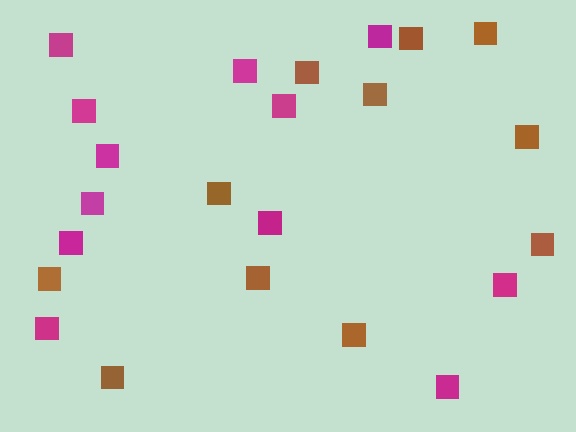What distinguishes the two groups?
There are 2 groups: one group of magenta squares (12) and one group of brown squares (11).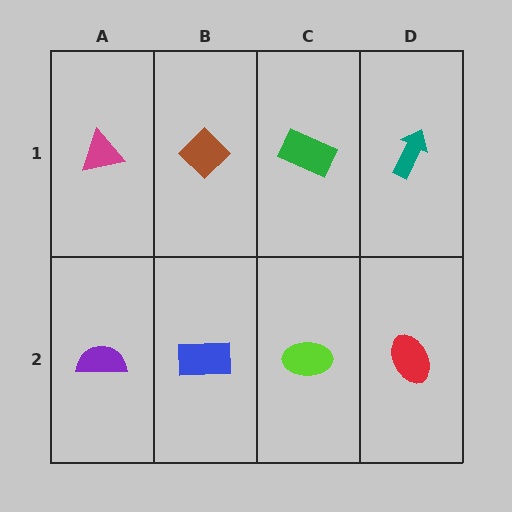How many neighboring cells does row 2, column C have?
3.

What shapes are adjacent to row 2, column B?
A brown diamond (row 1, column B), a purple semicircle (row 2, column A), a lime ellipse (row 2, column C).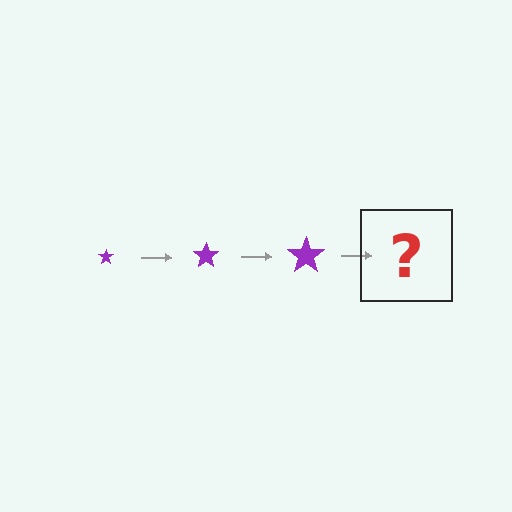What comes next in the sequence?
The next element should be a purple star, larger than the previous one.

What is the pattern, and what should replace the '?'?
The pattern is that the star gets progressively larger each step. The '?' should be a purple star, larger than the previous one.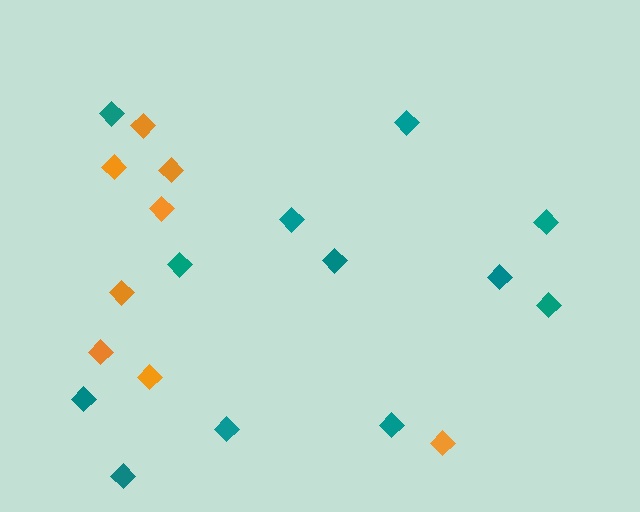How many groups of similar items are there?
There are 2 groups: one group of orange diamonds (8) and one group of teal diamonds (12).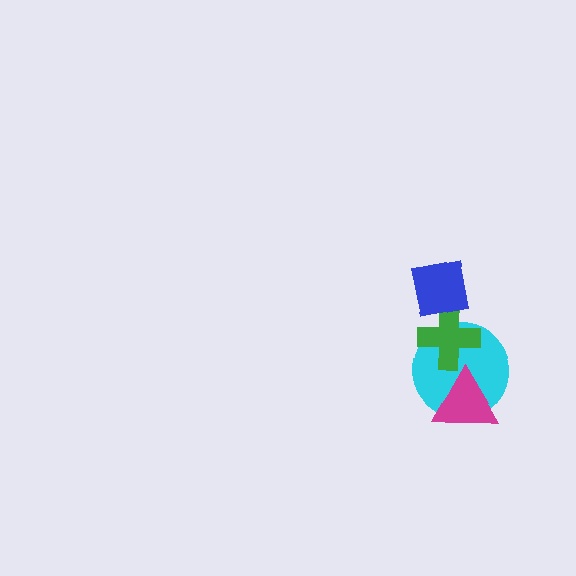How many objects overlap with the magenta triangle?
1 object overlaps with the magenta triangle.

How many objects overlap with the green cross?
2 objects overlap with the green cross.